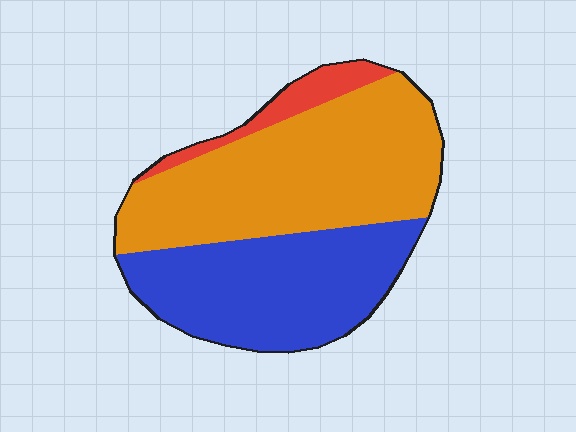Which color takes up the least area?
Red, at roughly 10%.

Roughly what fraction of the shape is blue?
Blue covers about 40% of the shape.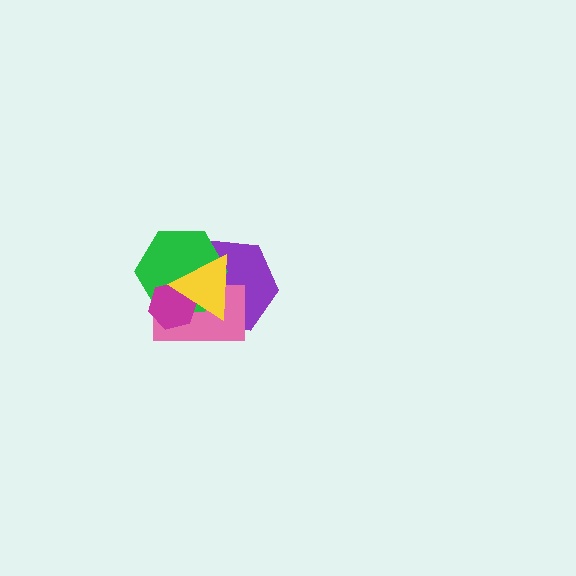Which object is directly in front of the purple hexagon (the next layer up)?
The pink rectangle is directly in front of the purple hexagon.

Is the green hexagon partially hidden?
Yes, it is partially covered by another shape.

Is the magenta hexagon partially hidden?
Yes, it is partially covered by another shape.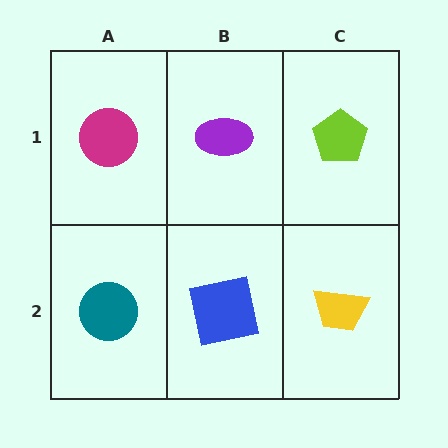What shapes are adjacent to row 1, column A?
A teal circle (row 2, column A), a purple ellipse (row 1, column B).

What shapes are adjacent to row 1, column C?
A yellow trapezoid (row 2, column C), a purple ellipse (row 1, column B).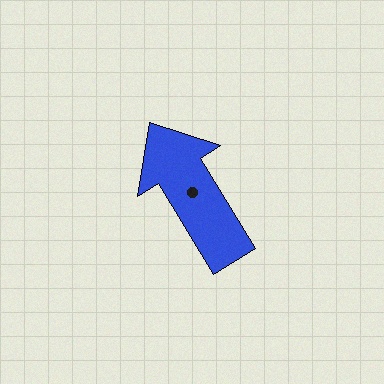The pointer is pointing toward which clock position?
Roughly 11 o'clock.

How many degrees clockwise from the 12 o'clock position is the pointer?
Approximately 328 degrees.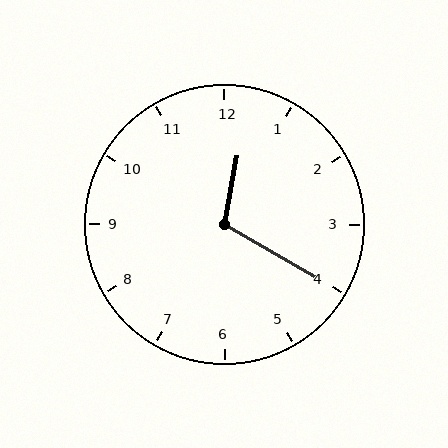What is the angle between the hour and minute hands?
Approximately 110 degrees.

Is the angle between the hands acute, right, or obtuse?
It is obtuse.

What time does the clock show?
12:20.